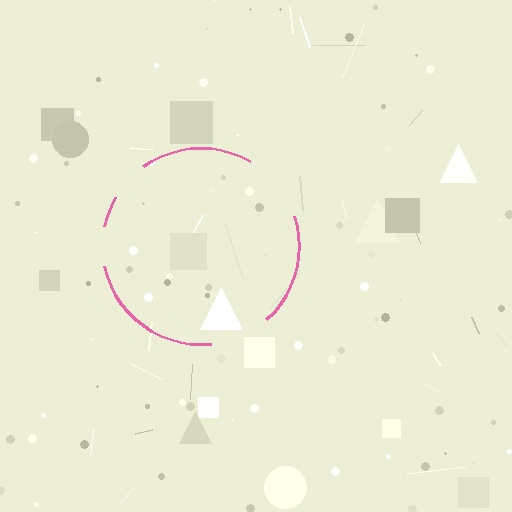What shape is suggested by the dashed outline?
The dashed outline suggests a circle.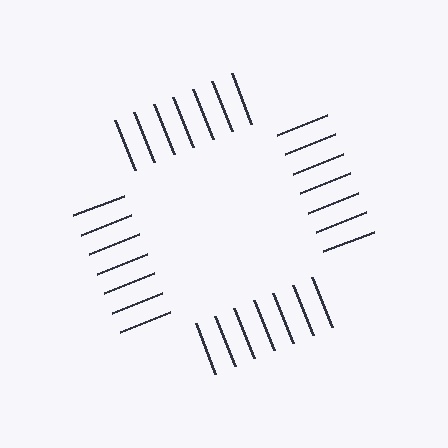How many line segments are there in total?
28 — 7 along each of the 4 edges.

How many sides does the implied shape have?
4 sides — the line-ends trace a square.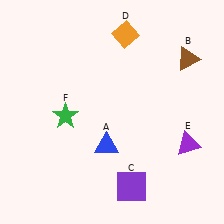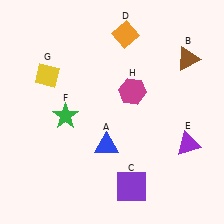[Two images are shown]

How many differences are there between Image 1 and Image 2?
There are 2 differences between the two images.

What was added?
A yellow diamond (G), a magenta hexagon (H) were added in Image 2.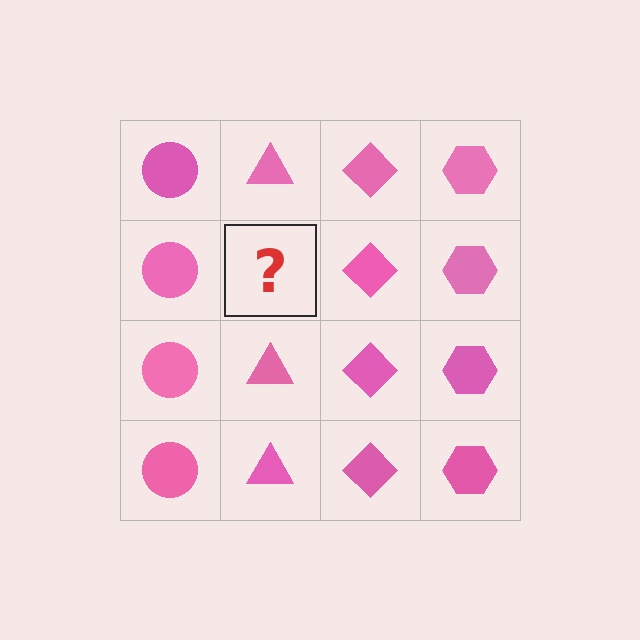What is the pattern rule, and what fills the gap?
The rule is that each column has a consistent shape. The gap should be filled with a pink triangle.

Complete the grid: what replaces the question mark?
The question mark should be replaced with a pink triangle.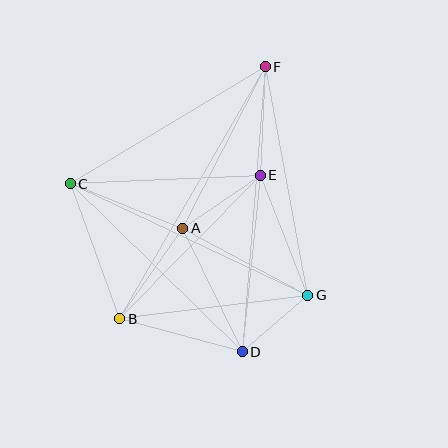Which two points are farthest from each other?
Points B and F are farthest from each other.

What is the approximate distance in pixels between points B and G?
The distance between B and G is approximately 189 pixels.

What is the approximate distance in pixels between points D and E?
The distance between D and E is approximately 177 pixels.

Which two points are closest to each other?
Points D and G are closest to each other.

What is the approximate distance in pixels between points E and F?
The distance between E and F is approximately 109 pixels.